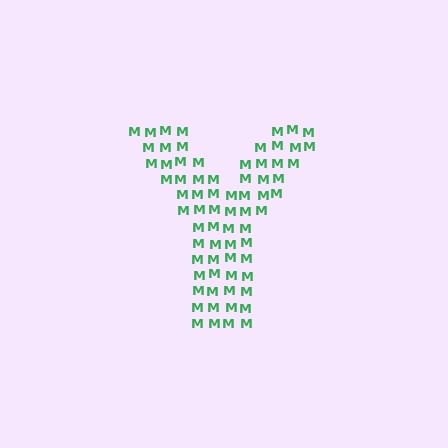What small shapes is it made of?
It is made of small letter M's.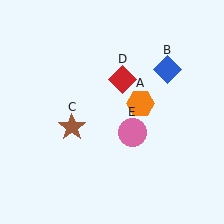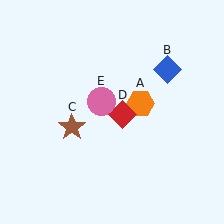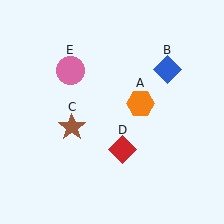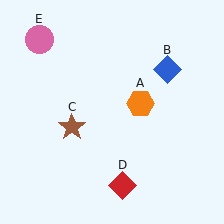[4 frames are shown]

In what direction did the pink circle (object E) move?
The pink circle (object E) moved up and to the left.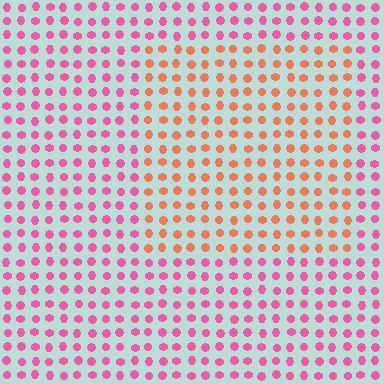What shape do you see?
I see a rectangle.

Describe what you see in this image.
The image is filled with small pink elements in a uniform arrangement. A rectangle-shaped region is visible where the elements are tinted to a slightly different hue, forming a subtle color boundary.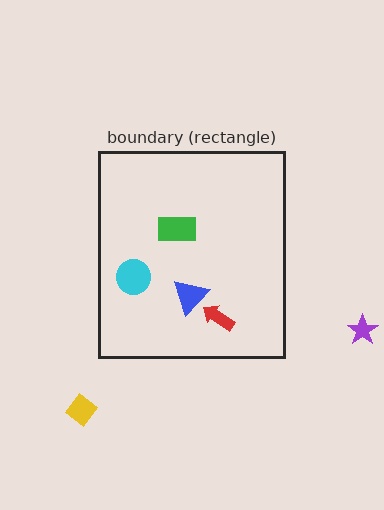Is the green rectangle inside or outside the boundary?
Inside.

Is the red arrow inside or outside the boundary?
Inside.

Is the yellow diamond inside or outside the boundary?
Outside.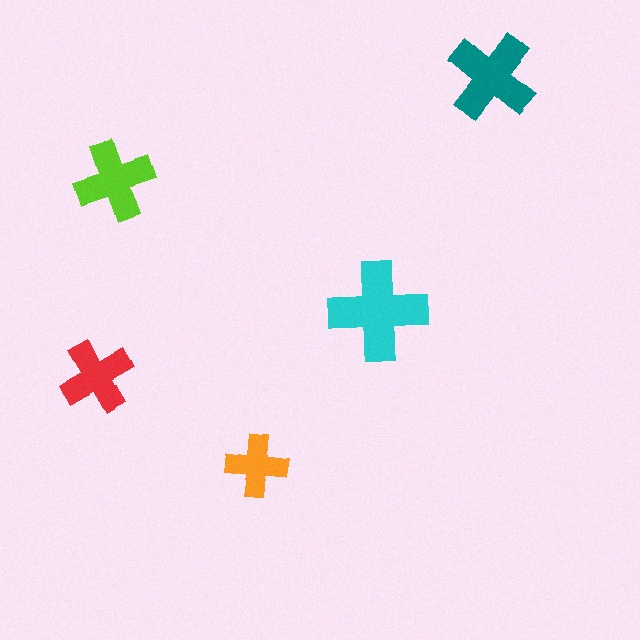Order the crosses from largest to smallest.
the cyan one, the teal one, the lime one, the red one, the orange one.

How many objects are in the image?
There are 5 objects in the image.